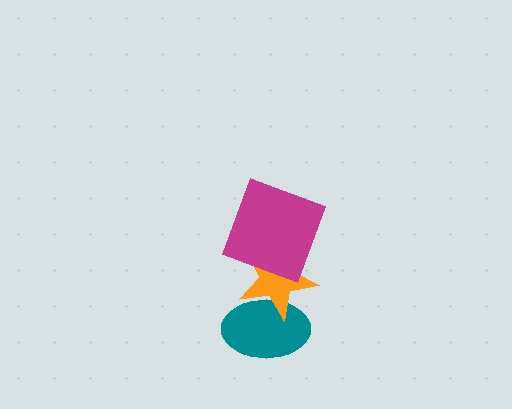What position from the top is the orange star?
The orange star is 2nd from the top.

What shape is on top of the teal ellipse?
The orange star is on top of the teal ellipse.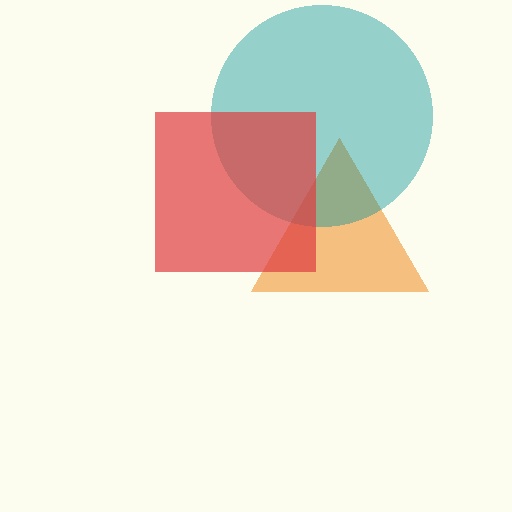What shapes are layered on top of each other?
The layered shapes are: an orange triangle, a teal circle, a red square.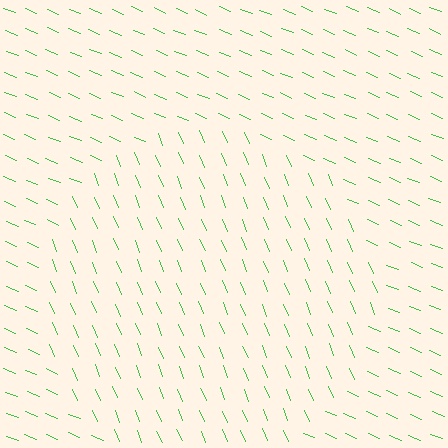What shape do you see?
I see a circle.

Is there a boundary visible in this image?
Yes, there is a texture boundary formed by a change in line orientation.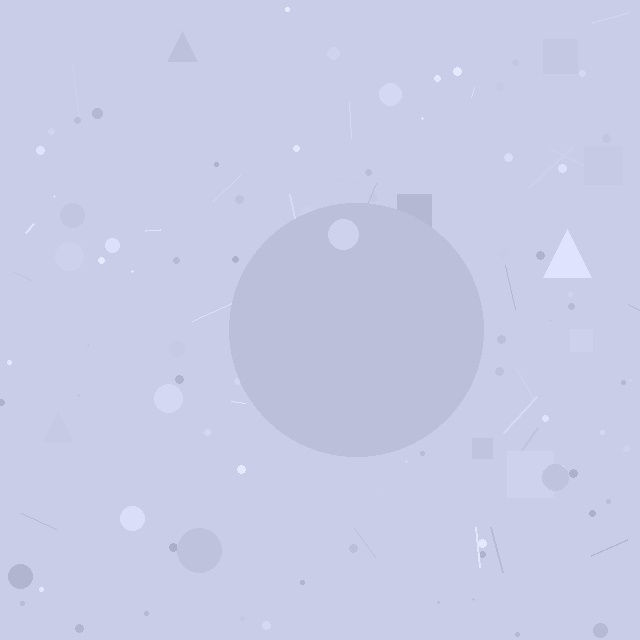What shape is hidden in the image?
A circle is hidden in the image.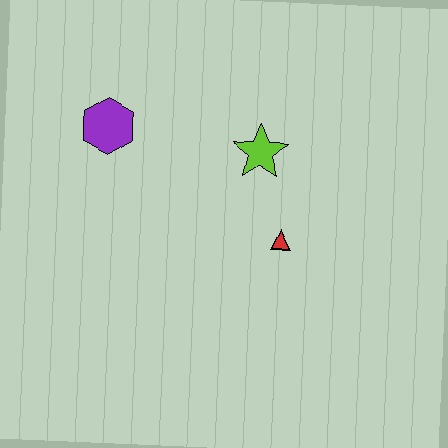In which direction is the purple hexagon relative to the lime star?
The purple hexagon is to the left of the lime star.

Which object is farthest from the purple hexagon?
The red triangle is farthest from the purple hexagon.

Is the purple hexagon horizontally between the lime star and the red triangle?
No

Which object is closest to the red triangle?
The lime star is closest to the red triangle.